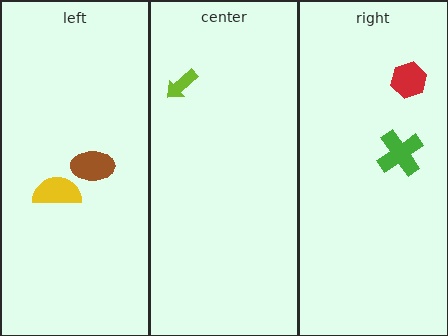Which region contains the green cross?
The right region.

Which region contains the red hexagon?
The right region.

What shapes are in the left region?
The brown ellipse, the yellow semicircle.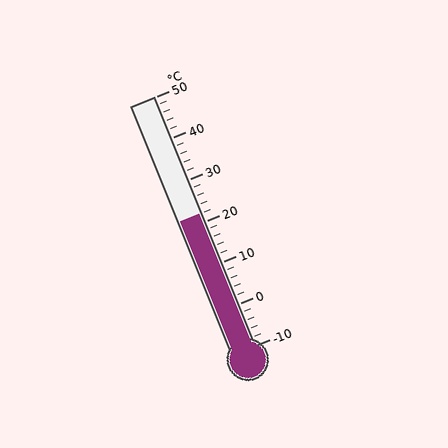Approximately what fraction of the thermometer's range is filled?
The thermometer is filled to approximately 55% of its range.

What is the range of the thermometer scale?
The thermometer scale ranges from -10°C to 50°C.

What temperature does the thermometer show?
The thermometer shows approximately 22°C.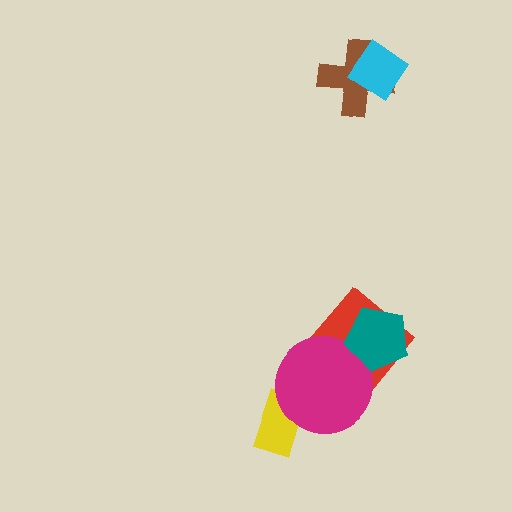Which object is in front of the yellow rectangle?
The magenta circle is in front of the yellow rectangle.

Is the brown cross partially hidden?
Yes, it is partially covered by another shape.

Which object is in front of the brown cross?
The cyan diamond is in front of the brown cross.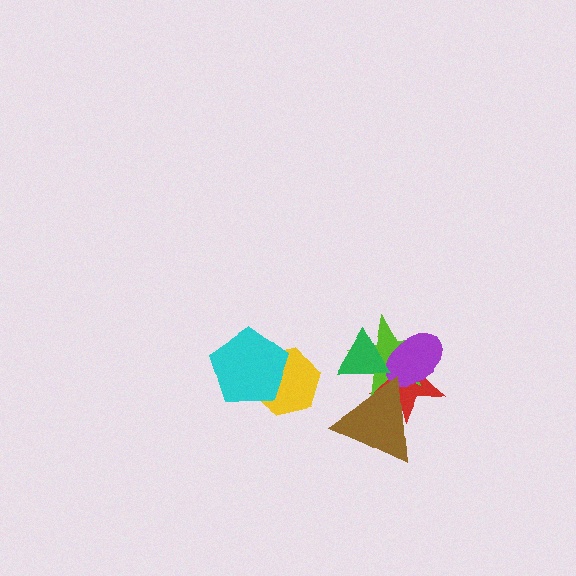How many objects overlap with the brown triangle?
4 objects overlap with the brown triangle.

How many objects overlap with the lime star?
4 objects overlap with the lime star.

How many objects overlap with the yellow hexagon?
1 object overlaps with the yellow hexagon.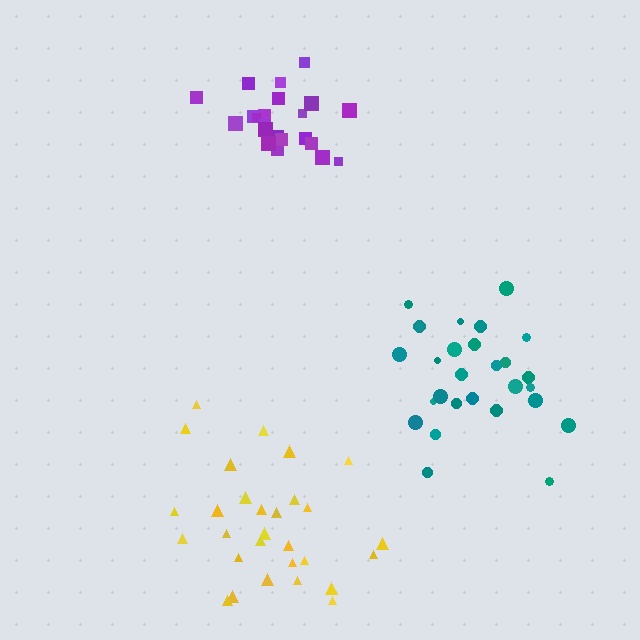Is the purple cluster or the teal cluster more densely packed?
Purple.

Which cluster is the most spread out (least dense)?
Yellow.